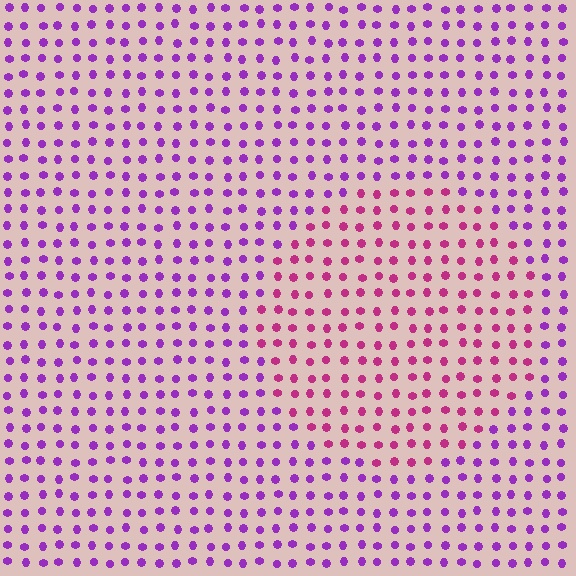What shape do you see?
I see a circle.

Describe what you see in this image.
The image is filled with small purple elements in a uniform arrangement. A circle-shaped region is visible where the elements are tinted to a slightly different hue, forming a subtle color boundary.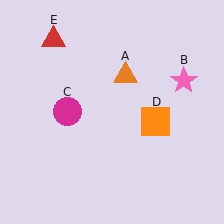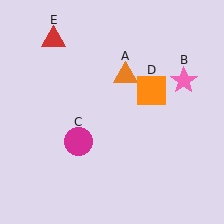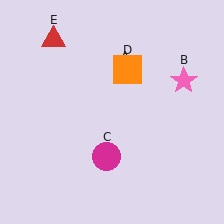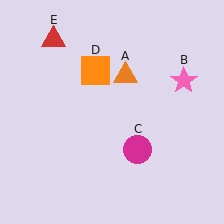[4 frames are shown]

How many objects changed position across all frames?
2 objects changed position: magenta circle (object C), orange square (object D).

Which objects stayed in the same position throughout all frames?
Orange triangle (object A) and pink star (object B) and red triangle (object E) remained stationary.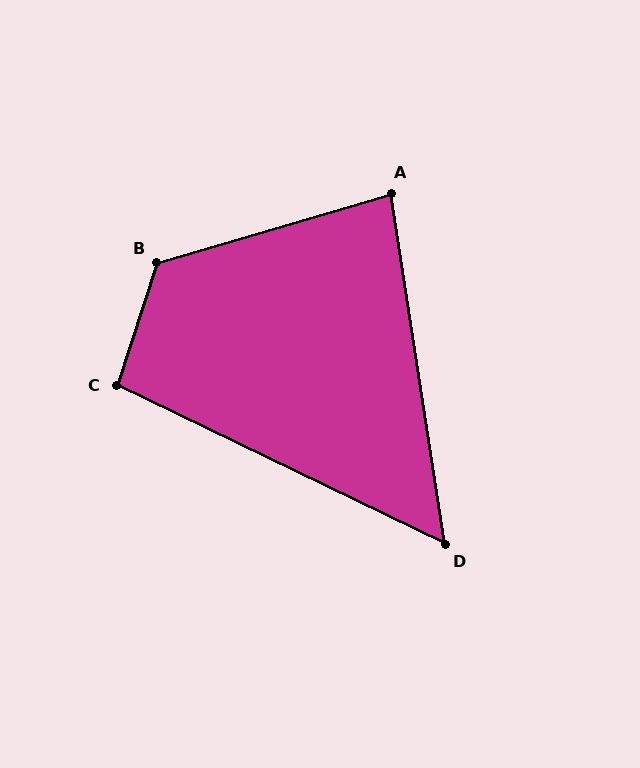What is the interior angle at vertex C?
Approximately 98 degrees (obtuse).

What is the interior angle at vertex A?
Approximately 82 degrees (acute).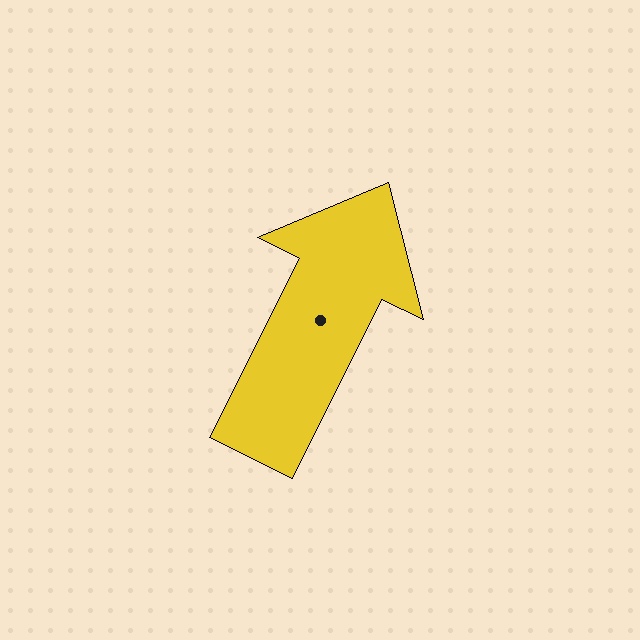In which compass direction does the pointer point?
Northeast.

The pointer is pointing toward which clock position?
Roughly 1 o'clock.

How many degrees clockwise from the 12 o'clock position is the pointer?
Approximately 27 degrees.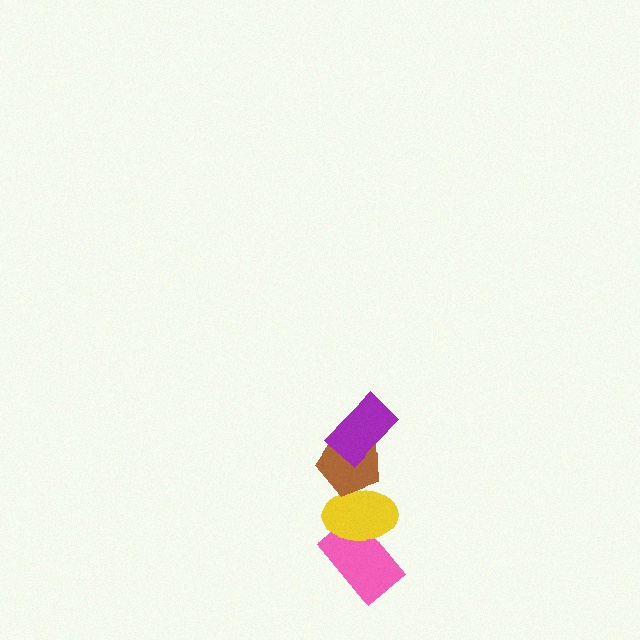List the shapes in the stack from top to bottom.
From top to bottom: the purple rectangle, the brown pentagon, the yellow ellipse, the pink rectangle.